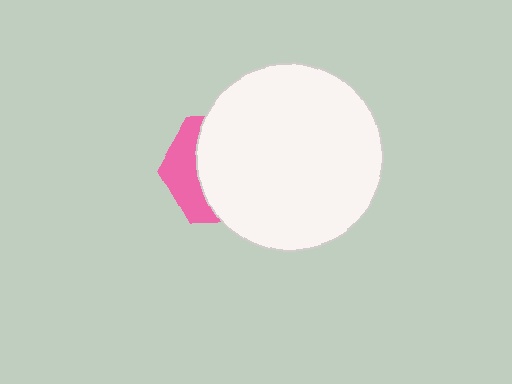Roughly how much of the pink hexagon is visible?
A small part of it is visible (roughly 31%).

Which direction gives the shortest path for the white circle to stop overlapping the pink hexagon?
Moving right gives the shortest separation.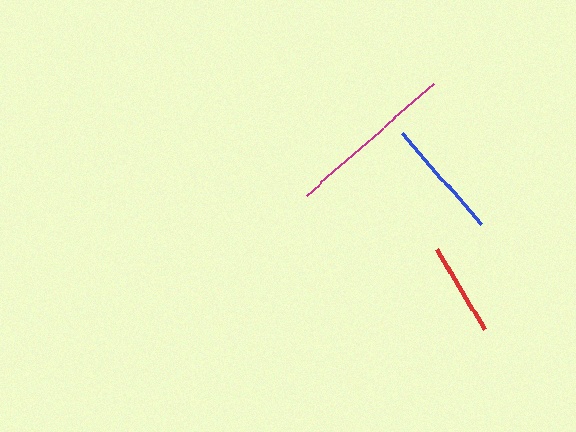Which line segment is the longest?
The magenta line is the longest at approximately 169 pixels.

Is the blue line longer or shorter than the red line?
The blue line is longer than the red line.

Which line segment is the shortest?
The red line is the shortest at approximately 94 pixels.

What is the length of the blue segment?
The blue segment is approximately 121 pixels long.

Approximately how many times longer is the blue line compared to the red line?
The blue line is approximately 1.3 times the length of the red line.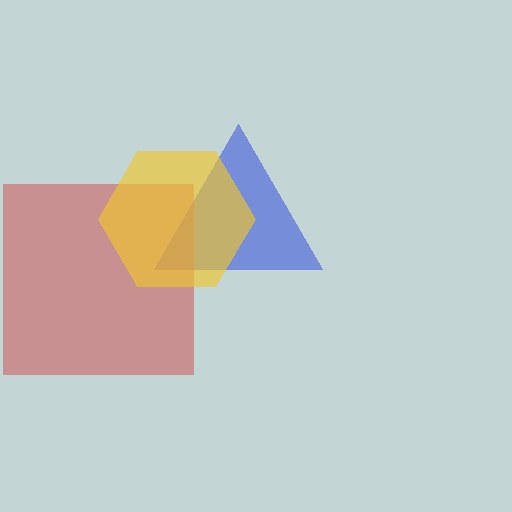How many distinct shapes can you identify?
There are 3 distinct shapes: a blue triangle, a red square, a yellow hexagon.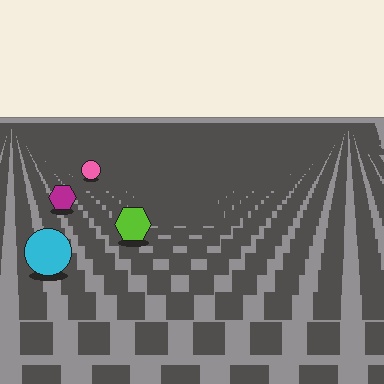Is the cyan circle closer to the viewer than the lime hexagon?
Yes. The cyan circle is closer — you can tell from the texture gradient: the ground texture is coarser near it.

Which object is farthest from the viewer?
The pink circle is farthest from the viewer. It appears smaller and the ground texture around it is denser.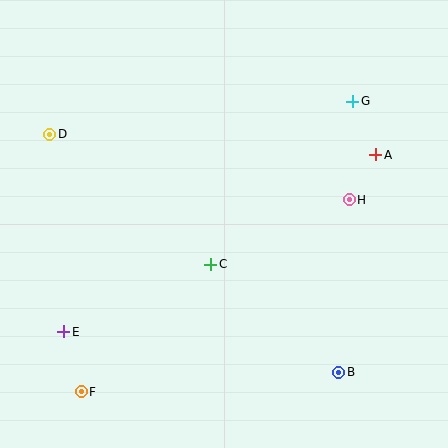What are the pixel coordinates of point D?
Point D is at (50, 134).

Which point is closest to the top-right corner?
Point G is closest to the top-right corner.